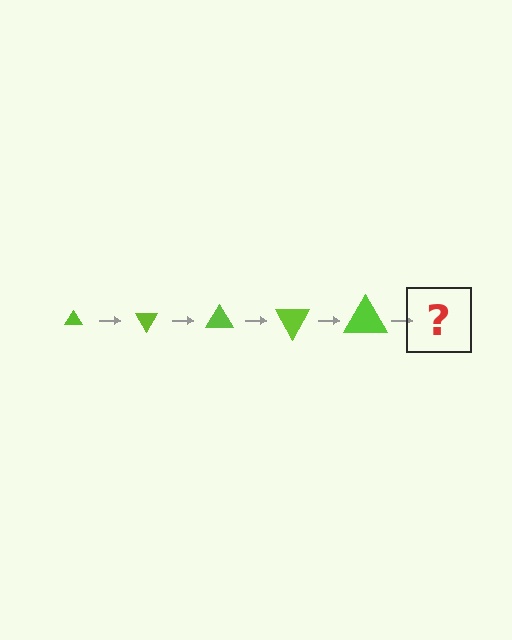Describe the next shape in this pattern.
It should be a triangle, larger than the previous one and rotated 300 degrees from the start.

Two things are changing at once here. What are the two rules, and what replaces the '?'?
The two rules are that the triangle grows larger each step and it rotates 60 degrees each step. The '?' should be a triangle, larger than the previous one and rotated 300 degrees from the start.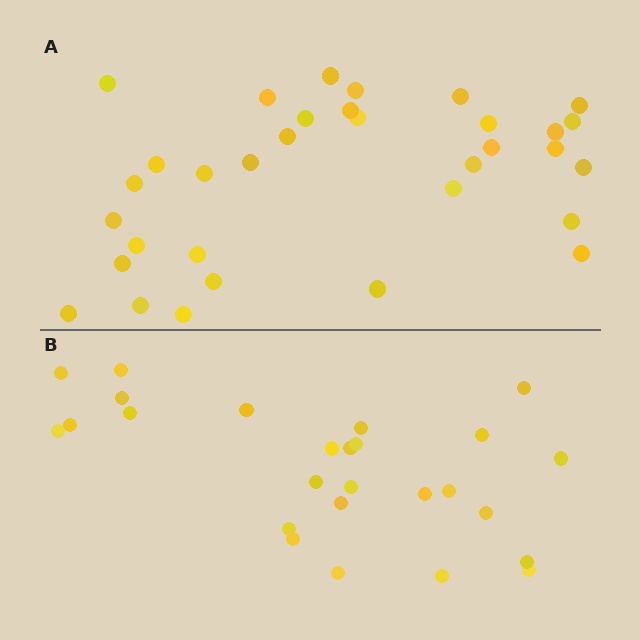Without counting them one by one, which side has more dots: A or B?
Region A (the top region) has more dots.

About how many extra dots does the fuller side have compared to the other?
Region A has roughly 8 or so more dots than region B.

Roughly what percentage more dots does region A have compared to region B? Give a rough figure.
About 25% more.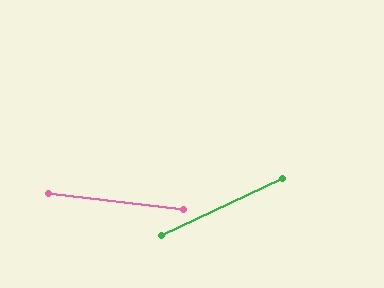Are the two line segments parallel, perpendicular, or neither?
Neither parallel nor perpendicular — they differ by about 32°.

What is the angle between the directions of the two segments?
Approximately 32 degrees.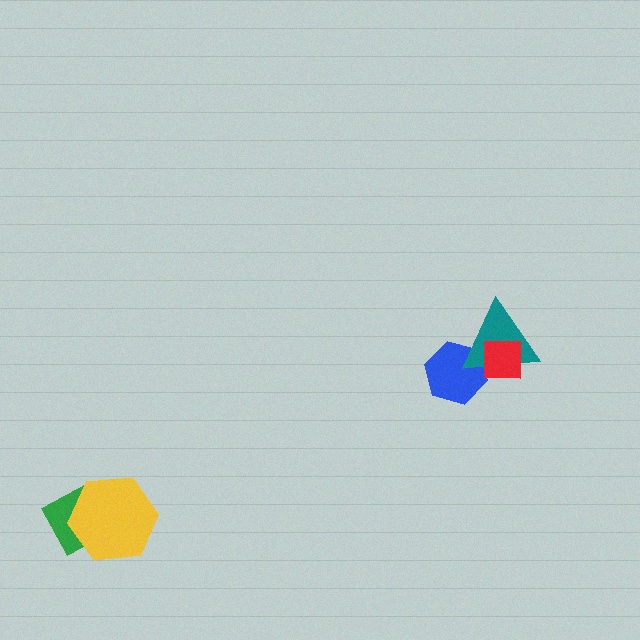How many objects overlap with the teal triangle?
2 objects overlap with the teal triangle.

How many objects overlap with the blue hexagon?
2 objects overlap with the blue hexagon.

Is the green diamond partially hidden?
Yes, it is partially covered by another shape.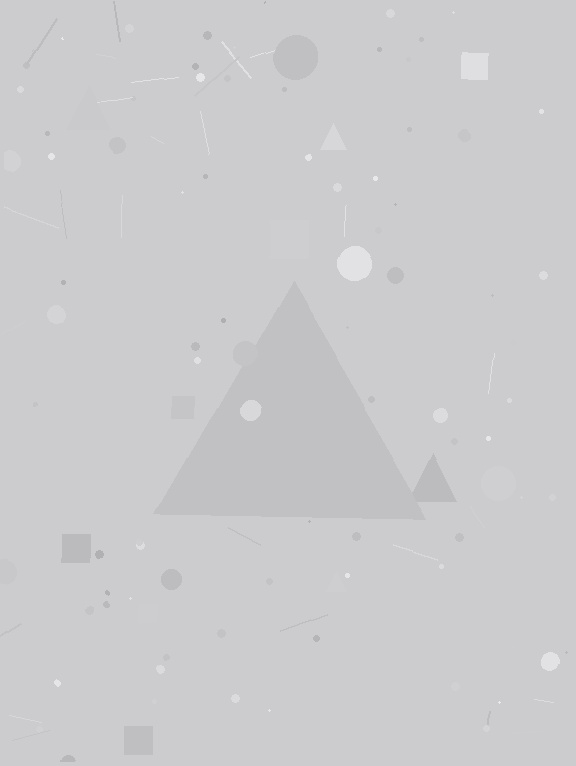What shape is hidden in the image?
A triangle is hidden in the image.